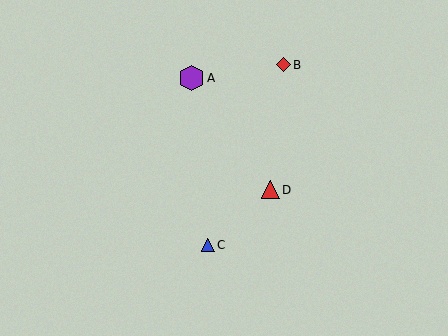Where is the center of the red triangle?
The center of the red triangle is at (270, 190).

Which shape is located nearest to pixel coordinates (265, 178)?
The red triangle (labeled D) at (270, 190) is nearest to that location.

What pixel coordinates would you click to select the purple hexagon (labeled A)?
Click at (192, 78) to select the purple hexagon A.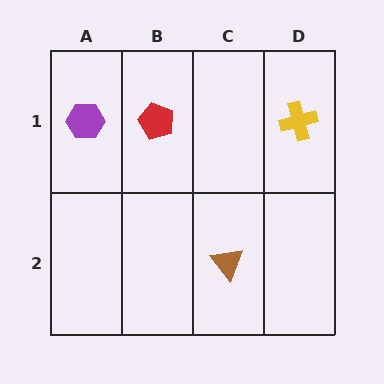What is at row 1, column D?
A yellow cross.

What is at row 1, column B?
A red pentagon.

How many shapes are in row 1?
3 shapes.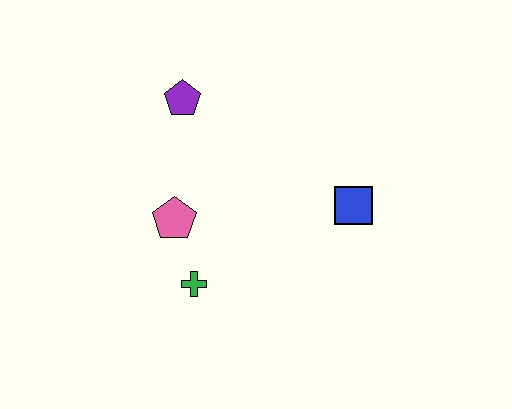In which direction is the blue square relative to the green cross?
The blue square is to the right of the green cross.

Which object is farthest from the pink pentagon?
The blue square is farthest from the pink pentagon.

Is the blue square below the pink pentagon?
No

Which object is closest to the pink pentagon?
The green cross is closest to the pink pentagon.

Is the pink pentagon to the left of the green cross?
Yes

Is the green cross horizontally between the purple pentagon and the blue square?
Yes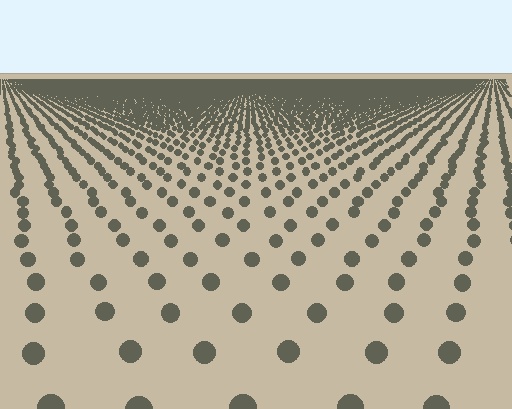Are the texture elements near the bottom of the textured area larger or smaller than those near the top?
Larger. Near the bottom, elements are closer to the viewer and appear at a bigger on-screen size.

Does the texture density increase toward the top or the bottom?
Density increases toward the top.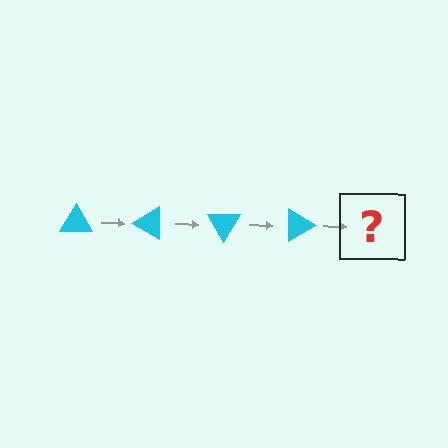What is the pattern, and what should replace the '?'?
The pattern is that the triangle rotates 30 degrees each step. The '?' should be a cyan triangle rotated 120 degrees.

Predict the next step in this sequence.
The next step is a cyan triangle rotated 120 degrees.